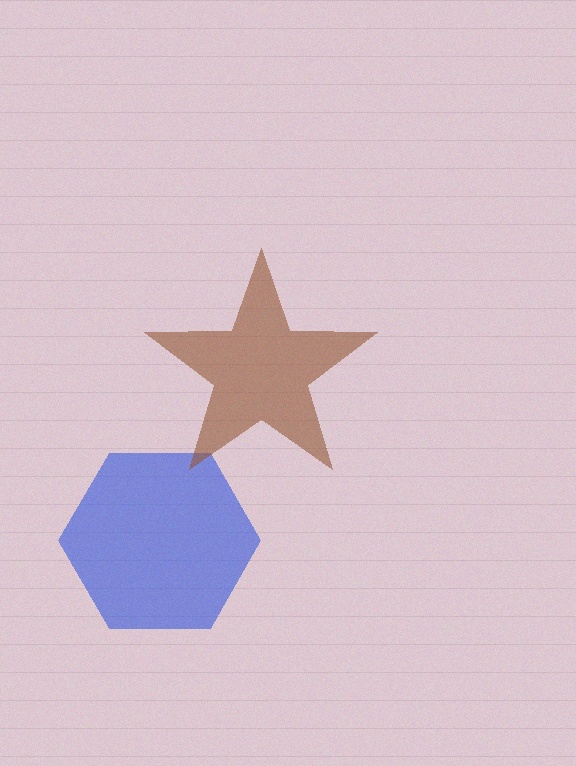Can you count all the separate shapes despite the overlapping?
Yes, there are 2 separate shapes.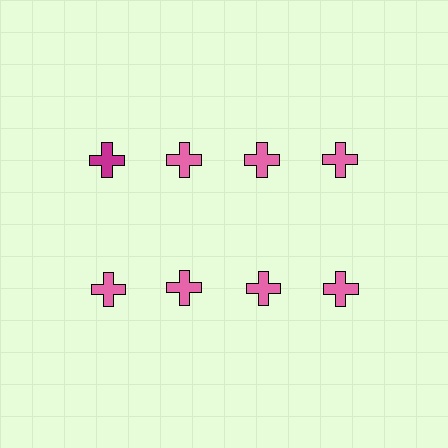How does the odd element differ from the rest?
It has a different color: magenta instead of pink.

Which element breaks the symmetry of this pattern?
The magenta cross in the top row, leftmost column breaks the symmetry. All other shapes are pink crosses.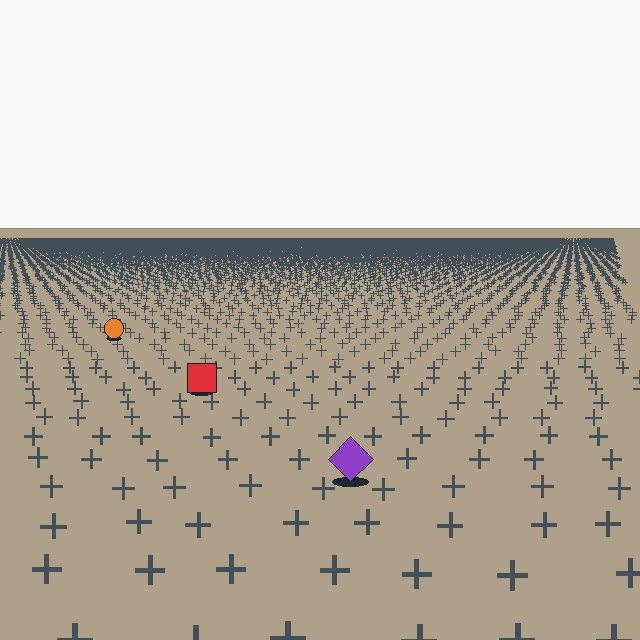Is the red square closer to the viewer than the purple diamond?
No. The purple diamond is closer — you can tell from the texture gradient: the ground texture is coarser near it.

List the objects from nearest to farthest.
From nearest to farthest: the purple diamond, the red square, the orange circle.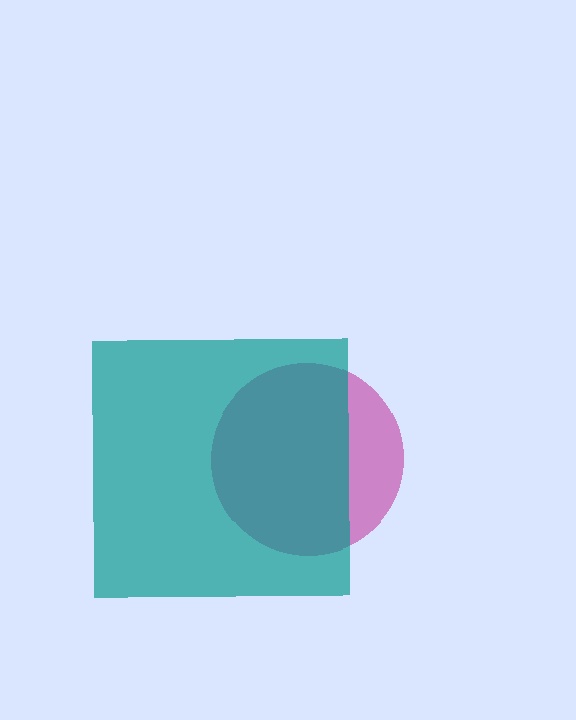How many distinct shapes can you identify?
There are 2 distinct shapes: a magenta circle, a teal square.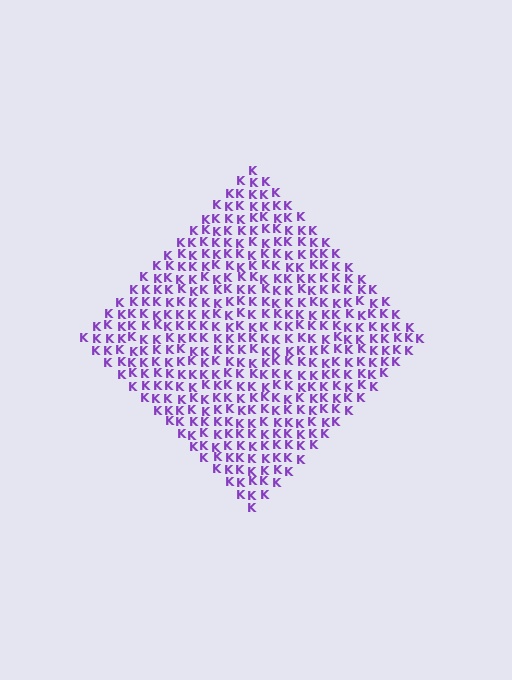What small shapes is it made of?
It is made of small letter K's.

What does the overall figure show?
The overall figure shows a diamond.